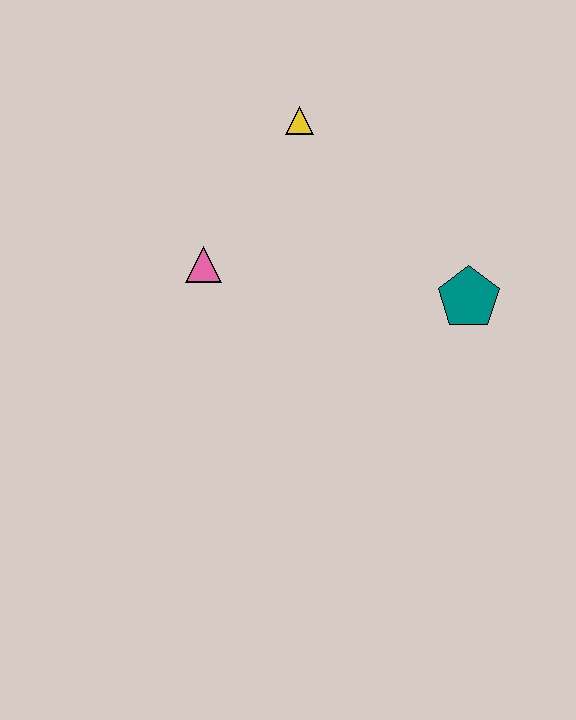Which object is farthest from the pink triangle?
The teal pentagon is farthest from the pink triangle.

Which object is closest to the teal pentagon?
The yellow triangle is closest to the teal pentagon.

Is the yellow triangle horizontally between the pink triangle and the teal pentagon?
Yes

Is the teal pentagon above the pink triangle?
No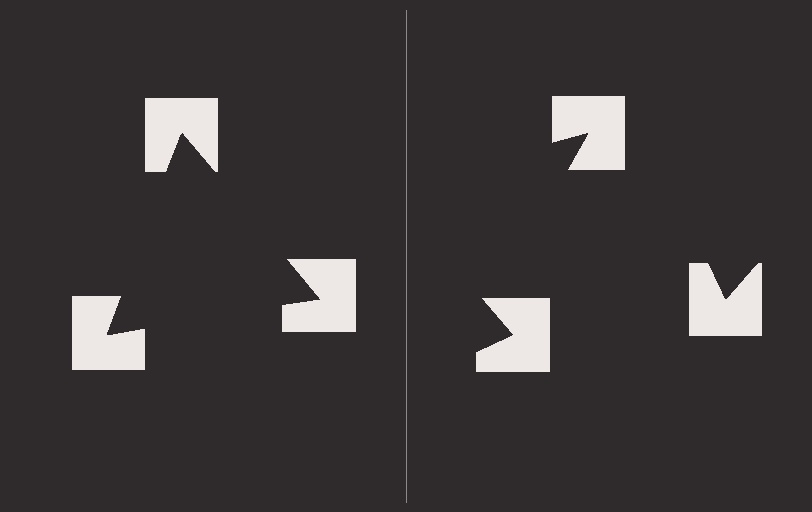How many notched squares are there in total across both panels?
6 — 3 on each side.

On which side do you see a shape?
An illusory triangle appears on the left side. On the right side the wedge cuts are rotated, so no coherent shape forms.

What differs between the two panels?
The notched squares are positioned identically on both sides; only the wedge orientations differ. On the left they align to a triangle; on the right they are misaligned.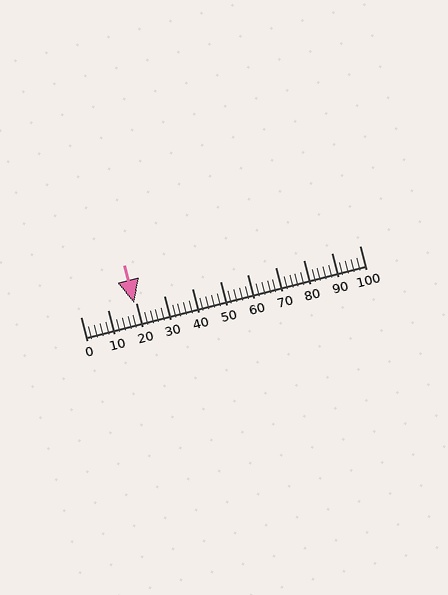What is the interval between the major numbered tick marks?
The major tick marks are spaced 10 units apart.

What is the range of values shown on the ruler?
The ruler shows values from 0 to 100.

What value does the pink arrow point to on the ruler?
The pink arrow points to approximately 19.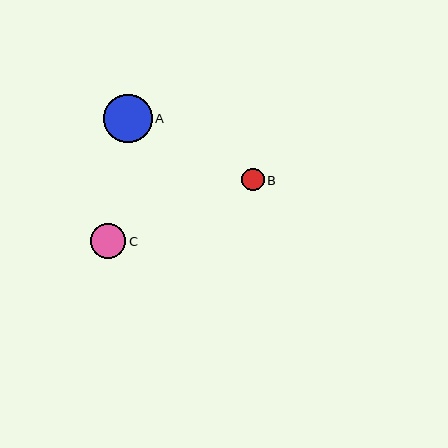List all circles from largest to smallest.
From largest to smallest: A, C, B.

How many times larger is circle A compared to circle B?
Circle A is approximately 2.2 times the size of circle B.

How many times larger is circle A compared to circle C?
Circle A is approximately 1.4 times the size of circle C.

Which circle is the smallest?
Circle B is the smallest with a size of approximately 22 pixels.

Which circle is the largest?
Circle A is the largest with a size of approximately 48 pixels.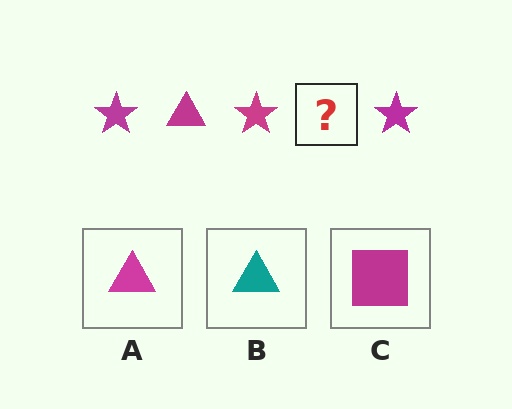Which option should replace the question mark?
Option A.